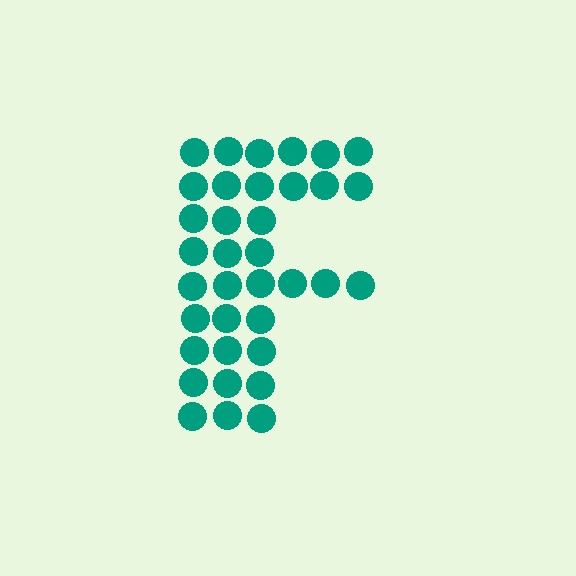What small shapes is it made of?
It is made of small circles.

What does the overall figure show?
The overall figure shows the letter F.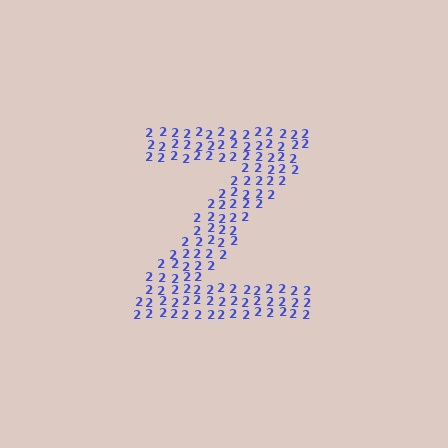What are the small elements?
The small elements are digit 2's.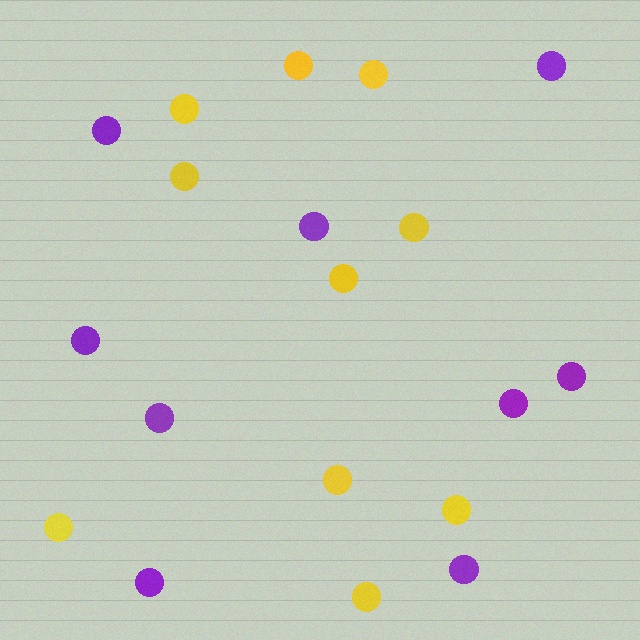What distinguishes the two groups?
There are 2 groups: one group of yellow circles (10) and one group of purple circles (9).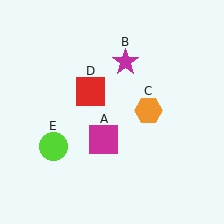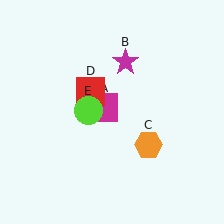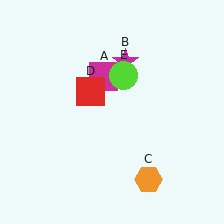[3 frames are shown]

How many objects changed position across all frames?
3 objects changed position: magenta square (object A), orange hexagon (object C), lime circle (object E).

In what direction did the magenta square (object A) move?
The magenta square (object A) moved up.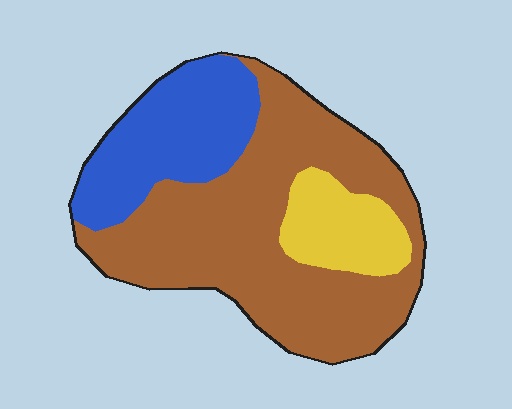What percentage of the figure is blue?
Blue takes up between a quarter and a half of the figure.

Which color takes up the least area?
Yellow, at roughly 15%.